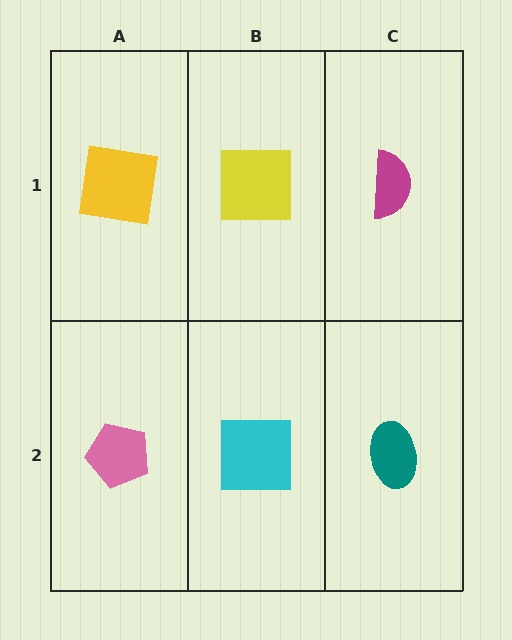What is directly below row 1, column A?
A pink pentagon.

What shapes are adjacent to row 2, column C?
A magenta semicircle (row 1, column C), a cyan square (row 2, column B).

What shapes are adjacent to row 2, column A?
A yellow square (row 1, column A), a cyan square (row 2, column B).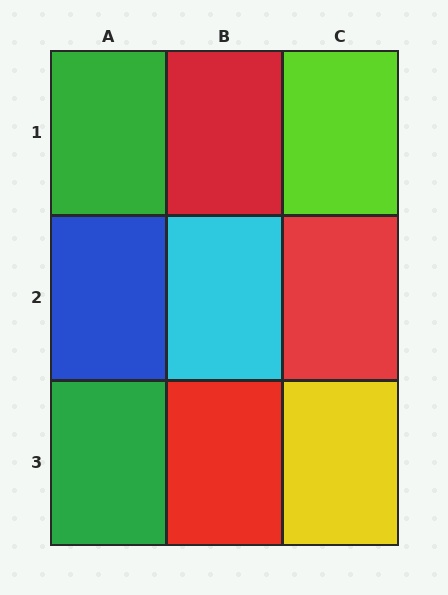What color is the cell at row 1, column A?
Green.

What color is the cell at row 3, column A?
Green.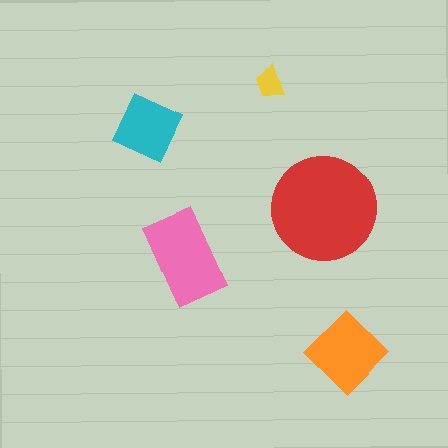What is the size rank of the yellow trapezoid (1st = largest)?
5th.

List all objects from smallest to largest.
The yellow trapezoid, the cyan square, the orange diamond, the pink rectangle, the red circle.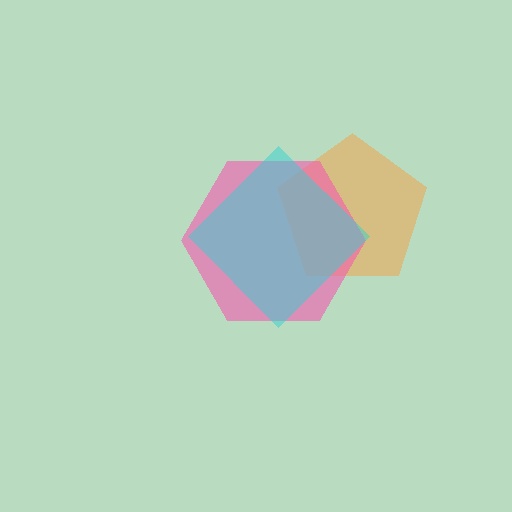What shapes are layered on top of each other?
The layered shapes are: an orange pentagon, a pink hexagon, a cyan diamond.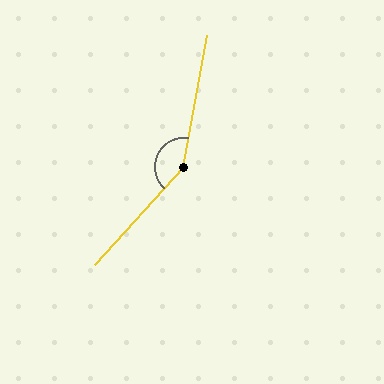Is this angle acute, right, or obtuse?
It is obtuse.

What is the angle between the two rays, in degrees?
Approximately 148 degrees.